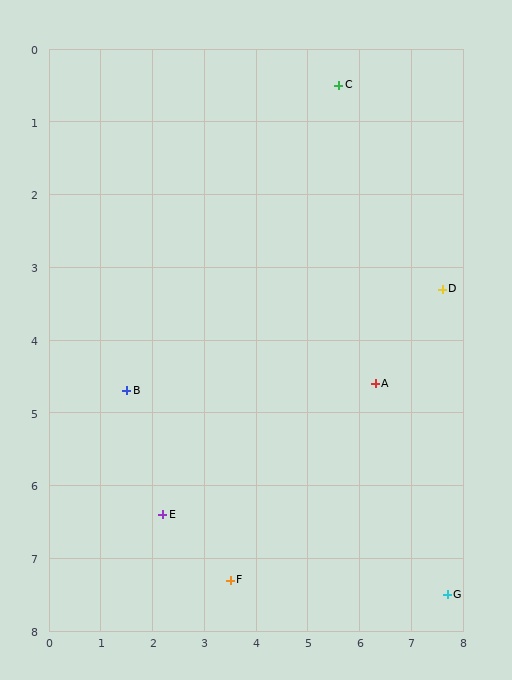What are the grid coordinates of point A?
Point A is at approximately (6.3, 4.6).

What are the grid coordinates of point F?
Point F is at approximately (3.5, 7.3).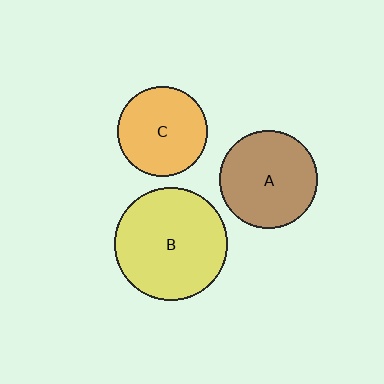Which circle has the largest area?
Circle B (yellow).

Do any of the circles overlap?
No, none of the circles overlap.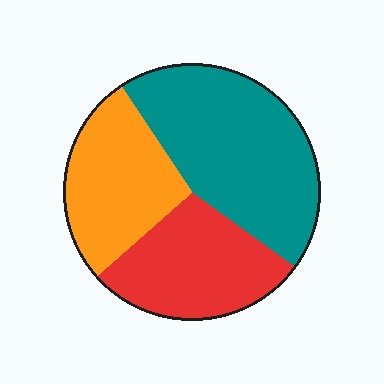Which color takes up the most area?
Teal, at roughly 45%.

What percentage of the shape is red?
Red takes up about one quarter (1/4) of the shape.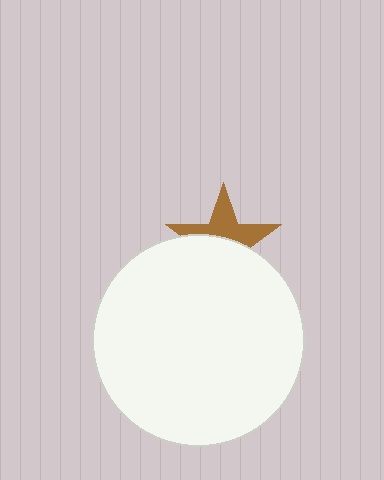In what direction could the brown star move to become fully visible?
The brown star could move up. That would shift it out from behind the white circle entirely.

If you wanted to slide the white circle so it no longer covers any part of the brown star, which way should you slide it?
Slide it down — that is the most direct way to separate the two shapes.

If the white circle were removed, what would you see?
You would see the complete brown star.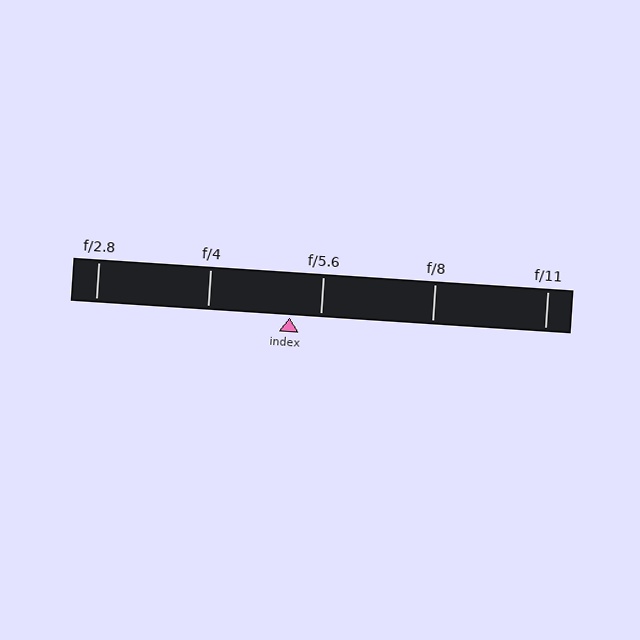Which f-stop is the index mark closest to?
The index mark is closest to f/5.6.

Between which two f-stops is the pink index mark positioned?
The index mark is between f/4 and f/5.6.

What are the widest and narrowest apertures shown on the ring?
The widest aperture shown is f/2.8 and the narrowest is f/11.